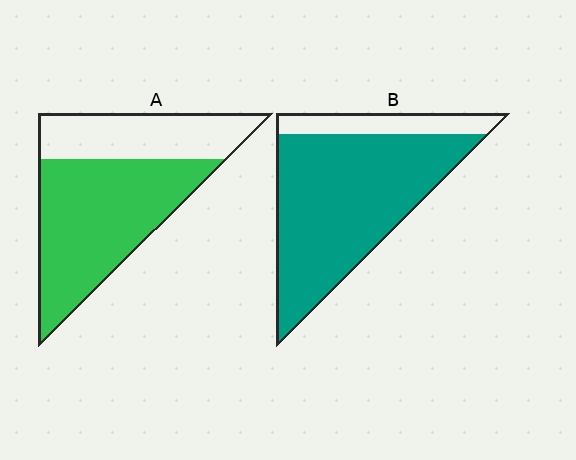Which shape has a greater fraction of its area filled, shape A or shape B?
Shape B.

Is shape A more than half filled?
Yes.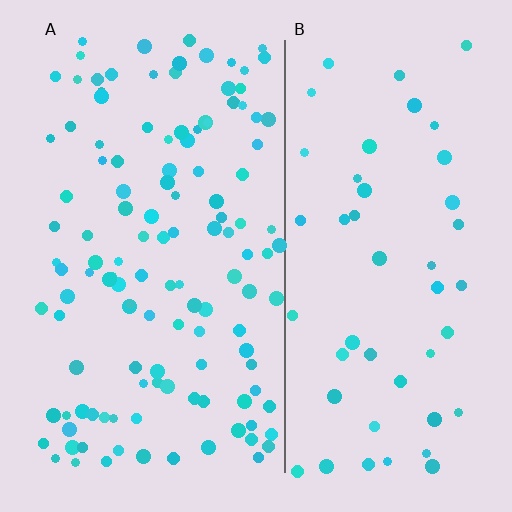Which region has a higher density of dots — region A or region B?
A (the left).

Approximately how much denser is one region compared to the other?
Approximately 2.6× — region A over region B.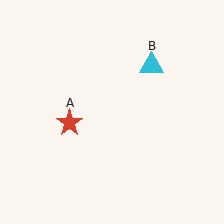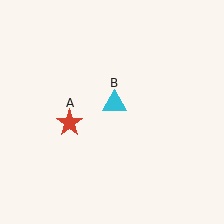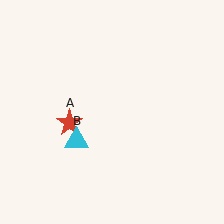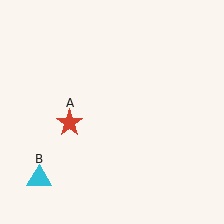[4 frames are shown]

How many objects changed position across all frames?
1 object changed position: cyan triangle (object B).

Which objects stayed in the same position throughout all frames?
Red star (object A) remained stationary.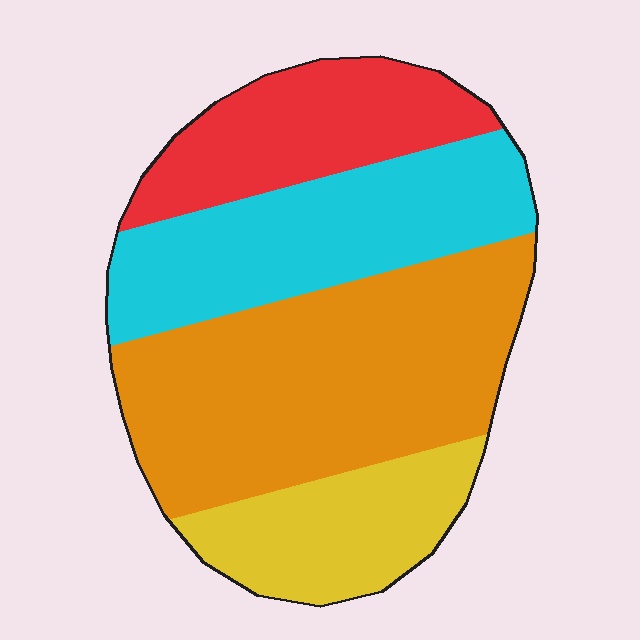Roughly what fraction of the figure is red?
Red covers about 20% of the figure.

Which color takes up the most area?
Orange, at roughly 40%.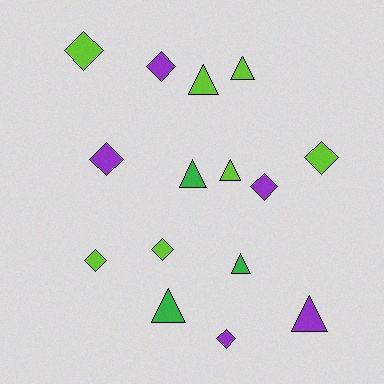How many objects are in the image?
There are 15 objects.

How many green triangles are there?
There are 3 green triangles.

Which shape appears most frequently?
Diamond, with 8 objects.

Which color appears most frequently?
Lime, with 7 objects.